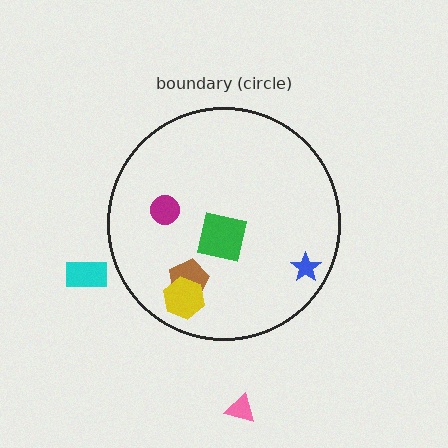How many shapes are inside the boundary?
5 inside, 2 outside.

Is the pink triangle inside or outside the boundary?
Outside.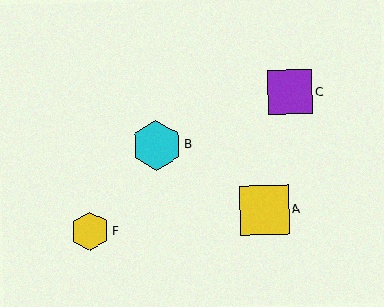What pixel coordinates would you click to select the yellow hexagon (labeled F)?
Click at (90, 231) to select the yellow hexagon F.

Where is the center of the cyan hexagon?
The center of the cyan hexagon is at (156, 145).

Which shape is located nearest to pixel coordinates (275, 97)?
The purple square (labeled C) at (290, 92) is nearest to that location.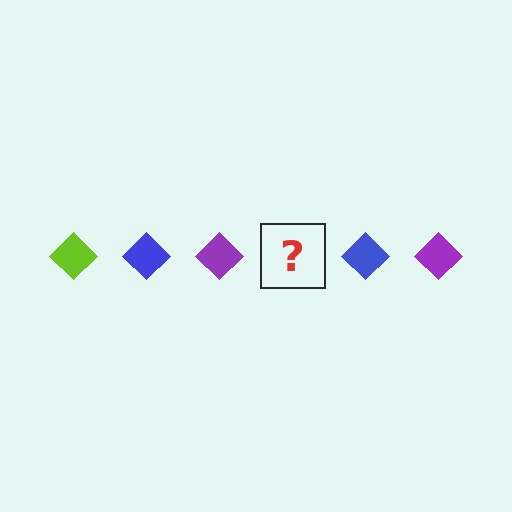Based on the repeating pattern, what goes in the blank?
The blank should be a lime diamond.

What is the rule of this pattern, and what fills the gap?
The rule is that the pattern cycles through lime, blue, purple diamonds. The gap should be filled with a lime diamond.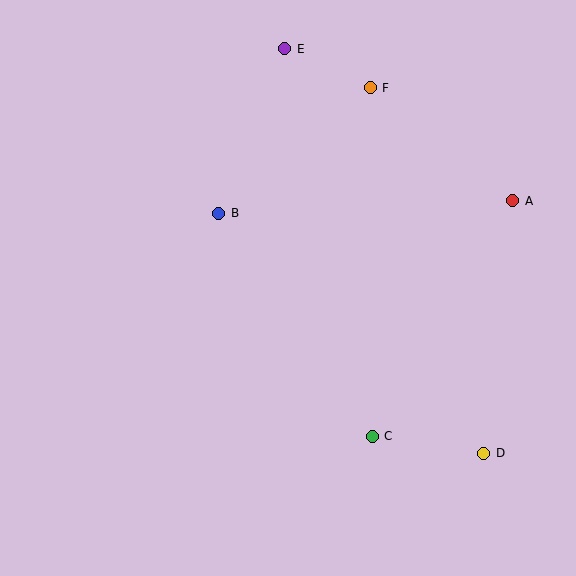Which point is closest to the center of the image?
Point B at (219, 213) is closest to the center.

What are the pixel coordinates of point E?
Point E is at (285, 49).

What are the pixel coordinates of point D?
Point D is at (484, 453).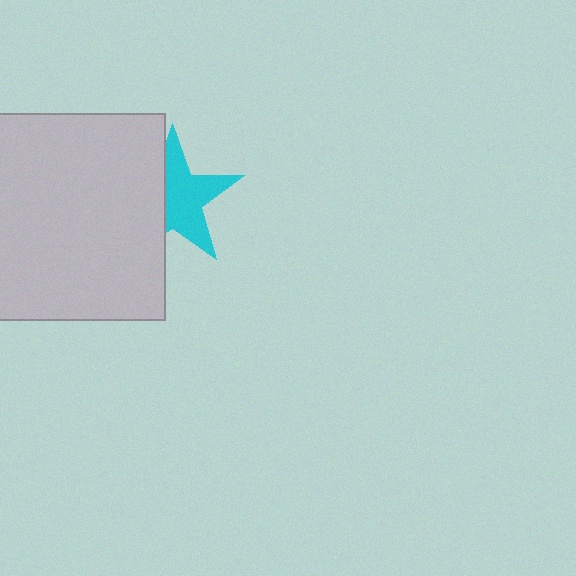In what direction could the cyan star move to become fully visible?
The cyan star could move right. That would shift it out from behind the light gray rectangle entirely.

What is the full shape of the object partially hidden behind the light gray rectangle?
The partially hidden object is a cyan star.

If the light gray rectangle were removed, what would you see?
You would see the complete cyan star.